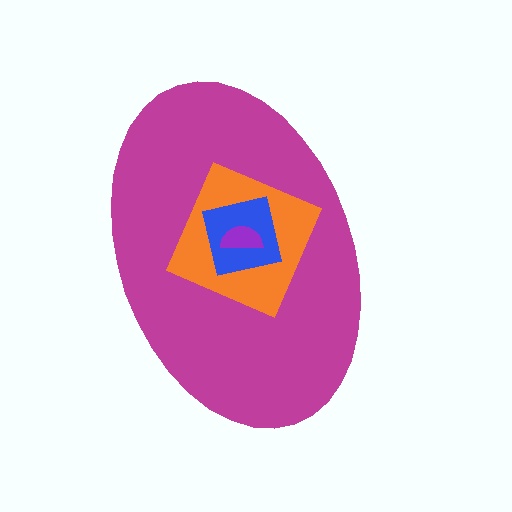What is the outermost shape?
The magenta ellipse.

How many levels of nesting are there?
4.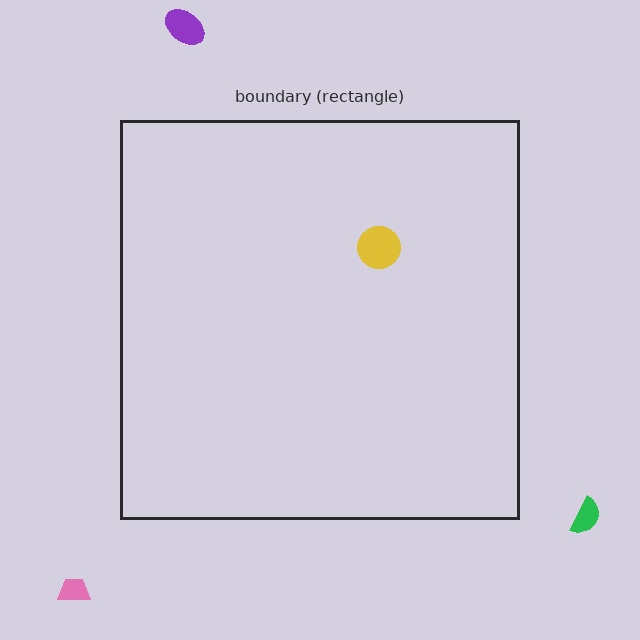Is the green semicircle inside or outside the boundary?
Outside.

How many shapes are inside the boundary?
1 inside, 3 outside.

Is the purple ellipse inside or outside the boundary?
Outside.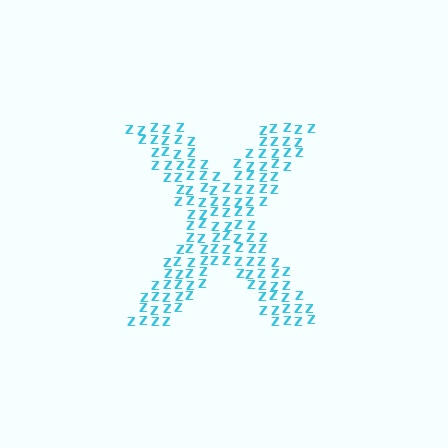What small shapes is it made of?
It is made of small letter Z's.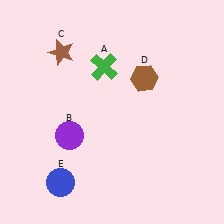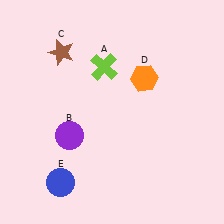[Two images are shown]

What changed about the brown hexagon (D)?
In Image 1, D is brown. In Image 2, it changed to orange.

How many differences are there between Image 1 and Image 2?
There are 2 differences between the two images.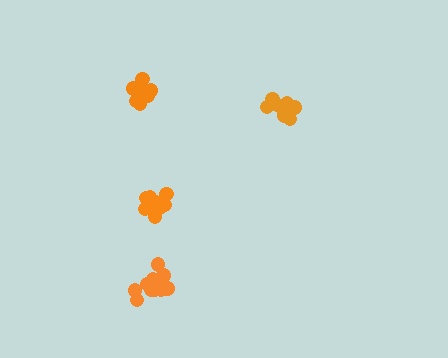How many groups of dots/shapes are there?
There are 4 groups.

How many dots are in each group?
Group 1: 11 dots, Group 2: 12 dots, Group 3: 11 dots, Group 4: 10 dots (44 total).